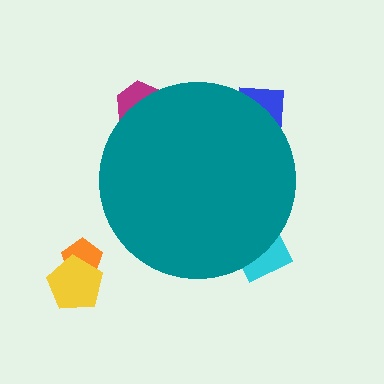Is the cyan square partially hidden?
Yes, the cyan square is partially hidden behind the teal circle.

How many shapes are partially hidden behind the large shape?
3 shapes are partially hidden.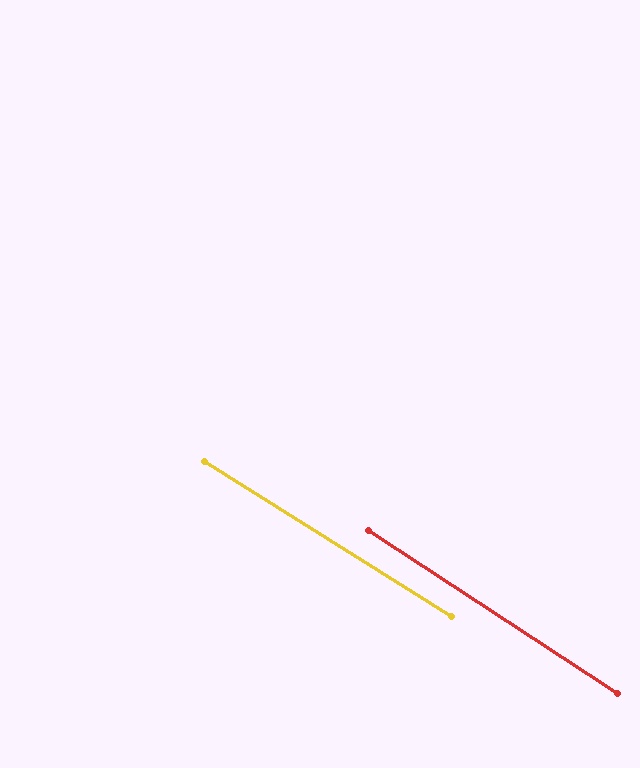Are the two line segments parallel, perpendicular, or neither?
Parallel — their directions differ by only 1.0°.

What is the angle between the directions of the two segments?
Approximately 1 degree.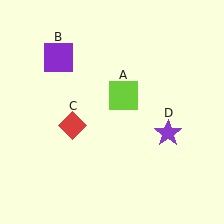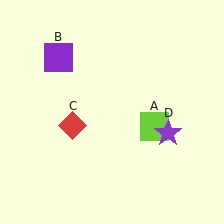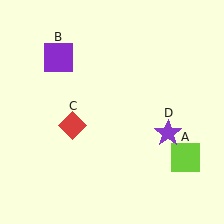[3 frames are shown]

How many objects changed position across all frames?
1 object changed position: lime square (object A).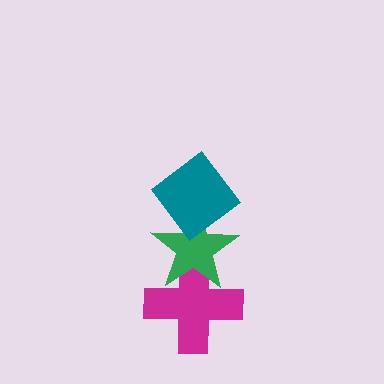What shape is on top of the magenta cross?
The green star is on top of the magenta cross.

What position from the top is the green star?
The green star is 2nd from the top.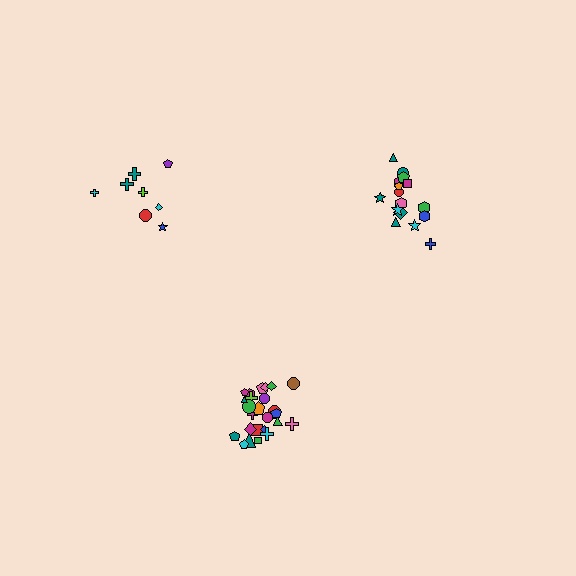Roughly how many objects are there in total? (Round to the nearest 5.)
Roughly 50 objects in total.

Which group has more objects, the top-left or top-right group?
The top-right group.